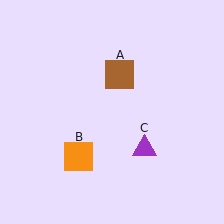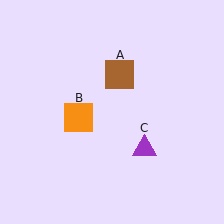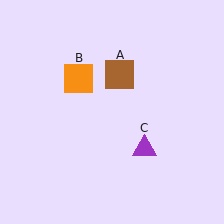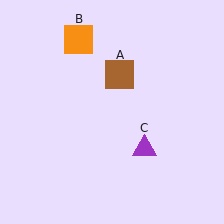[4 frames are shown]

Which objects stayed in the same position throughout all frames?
Brown square (object A) and purple triangle (object C) remained stationary.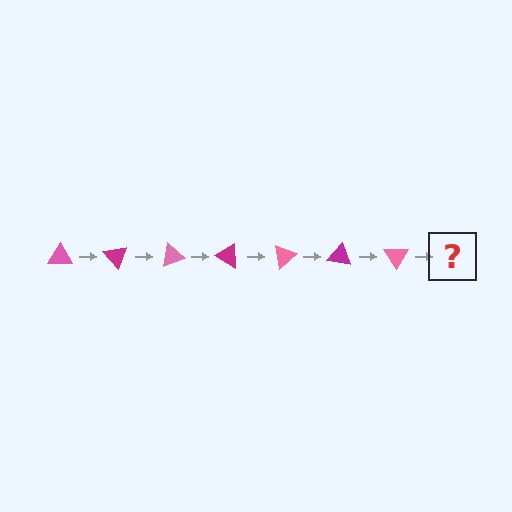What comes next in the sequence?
The next element should be a magenta triangle, rotated 350 degrees from the start.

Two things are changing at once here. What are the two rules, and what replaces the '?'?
The two rules are that it rotates 50 degrees each step and the color cycles through pink and magenta. The '?' should be a magenta triangle, rotated 350 degrees from the start.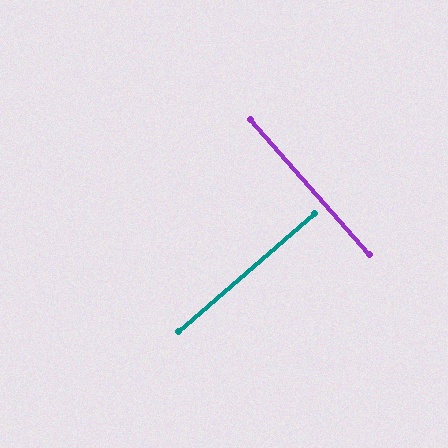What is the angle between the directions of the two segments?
Approximately 90 degrees.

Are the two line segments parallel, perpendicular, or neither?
Perpendicular — they meet at approximately 90°.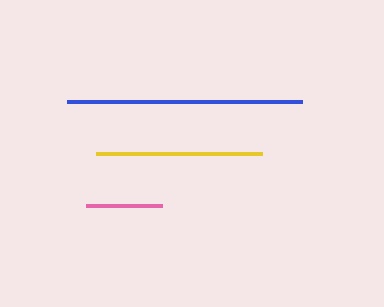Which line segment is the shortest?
The pink line is the shortest at approximately 76 pixels.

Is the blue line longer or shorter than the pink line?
The blue line is longer than the pink line.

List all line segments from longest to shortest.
From longest to shortest: blue, yellow, pink.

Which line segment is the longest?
The blue line is the longest at approximately 235 pixels.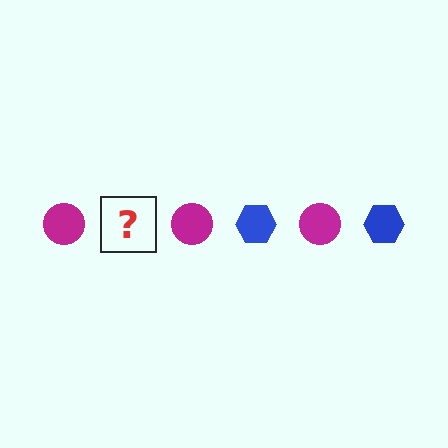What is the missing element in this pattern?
The missing element is a blue hexagon.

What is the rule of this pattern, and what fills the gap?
The rule is that the pattern alternates between magenta circle and blue hexagon. The gap should be filled with a blue hexagon.